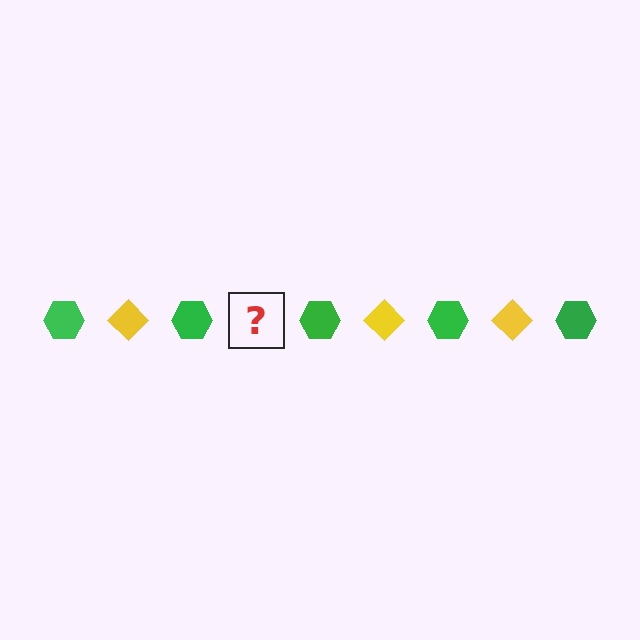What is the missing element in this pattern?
The missing element is a yellow diamond.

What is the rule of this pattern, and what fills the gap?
The rule is that the pattern alternates between green hexagon and yellow diamond. The gap should be filled with a yellow diamond.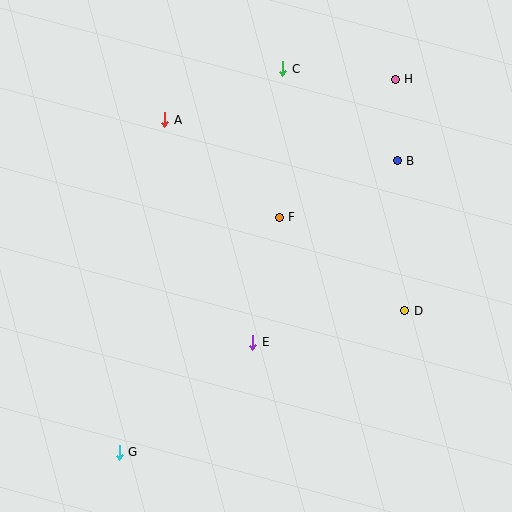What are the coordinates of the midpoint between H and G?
The midpoint between H and G is at (257, 266).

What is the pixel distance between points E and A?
The distance between E and A is 239 pixels.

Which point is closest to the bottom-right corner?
Point D is closest to the bottom-right corner.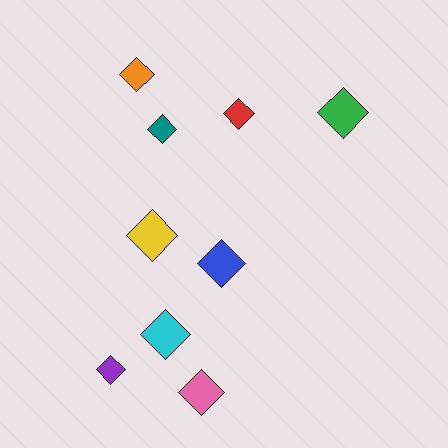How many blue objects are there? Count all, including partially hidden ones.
There is 1 blue object.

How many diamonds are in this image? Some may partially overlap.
There are 9 diamonds.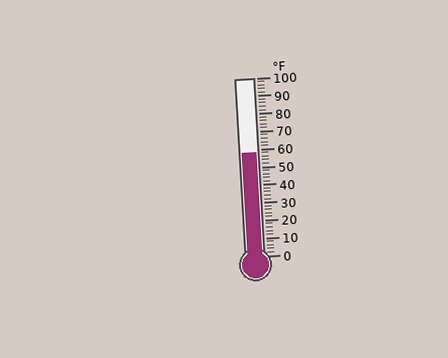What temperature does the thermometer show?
The thermometer shows approximately 58°F.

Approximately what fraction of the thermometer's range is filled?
The thermometer is filled to approximately 60% of its range.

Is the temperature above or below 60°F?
The temperature is below 60°F.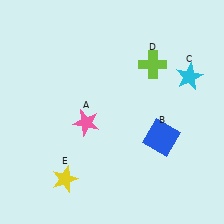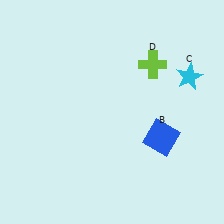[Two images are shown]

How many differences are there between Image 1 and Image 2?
There are 2 differences between the two images.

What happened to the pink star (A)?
The pink star (A) was removed in Image 2. It was in the bottom-left area of Image 1.